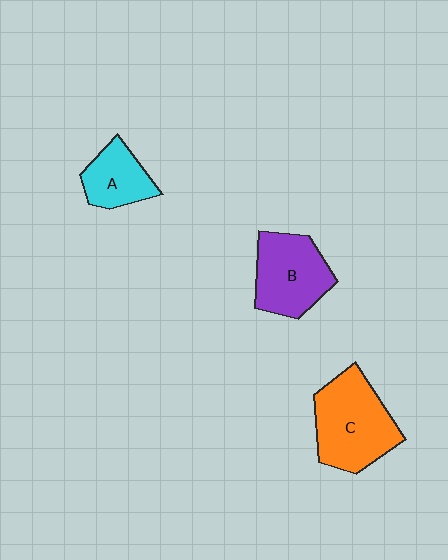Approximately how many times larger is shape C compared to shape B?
Approximately 1.2 times.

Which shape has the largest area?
Shape C (orange).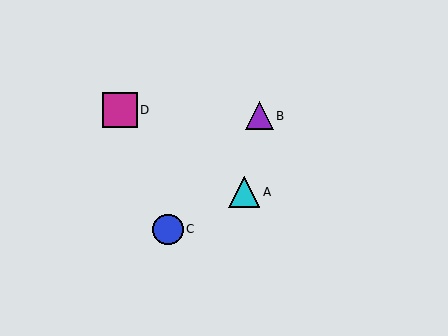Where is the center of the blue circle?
The center of the blue circle is at (168, 229).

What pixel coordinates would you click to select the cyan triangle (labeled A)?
Click at (244, 192) to select the cyan triangle A.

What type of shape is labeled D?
Shape D is a magenta square.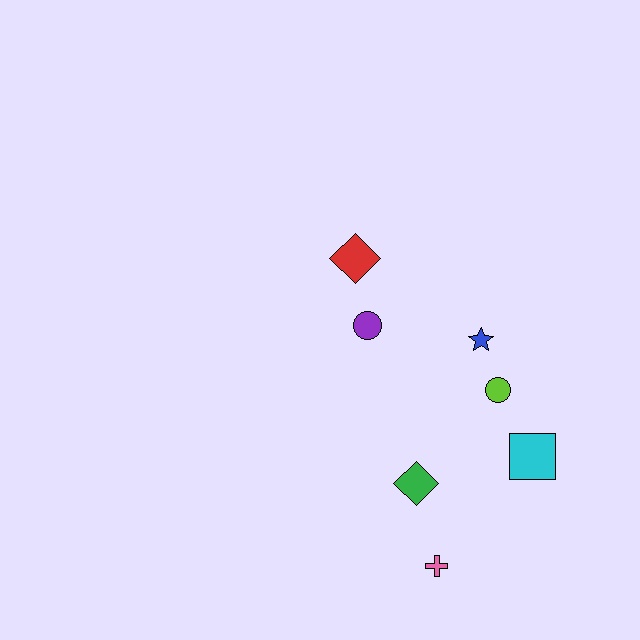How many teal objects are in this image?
There are no teal objects.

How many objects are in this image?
There are 7 objects.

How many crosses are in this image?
There is 1 cross.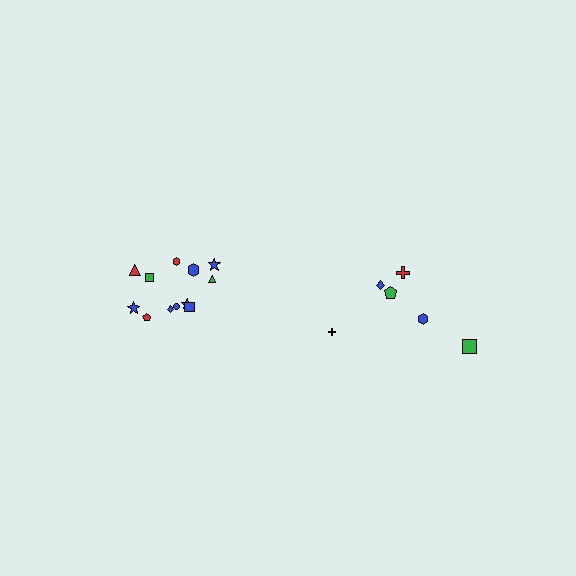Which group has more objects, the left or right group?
The left group.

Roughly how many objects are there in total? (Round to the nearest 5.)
Roughly 20 objects in total.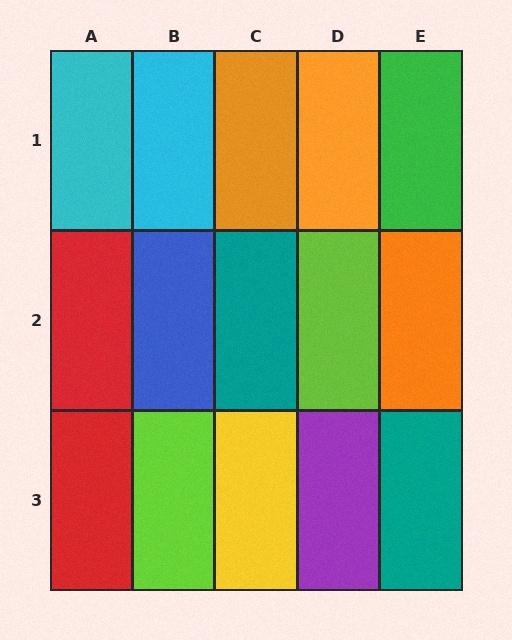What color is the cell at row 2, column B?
Blue.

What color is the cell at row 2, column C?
Teal.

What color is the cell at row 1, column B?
Cyan.